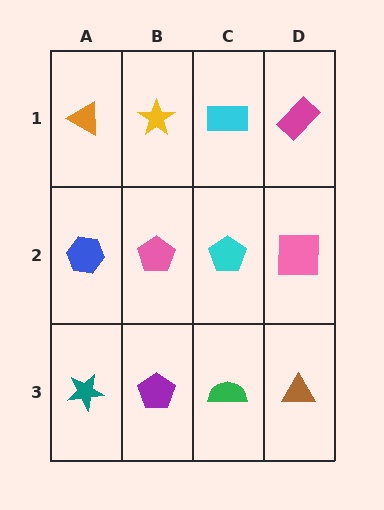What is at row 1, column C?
A cyan rectangle.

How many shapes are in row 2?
4 shapes.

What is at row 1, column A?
An orange triangle.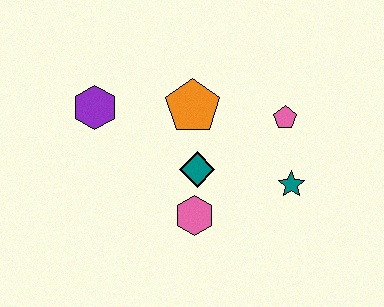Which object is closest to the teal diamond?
The pink hexagon is closest to the teal diamond.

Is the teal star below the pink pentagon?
Yes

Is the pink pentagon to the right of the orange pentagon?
Yes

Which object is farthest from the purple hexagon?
The teal star is farthest from the purple hexagon.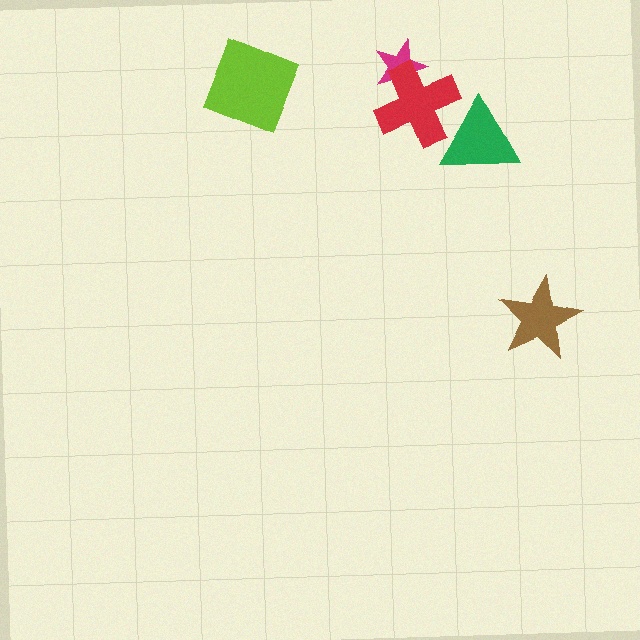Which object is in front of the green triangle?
The red cross is in front of the green triangle.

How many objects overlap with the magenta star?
1 object overlaps with the magenta star.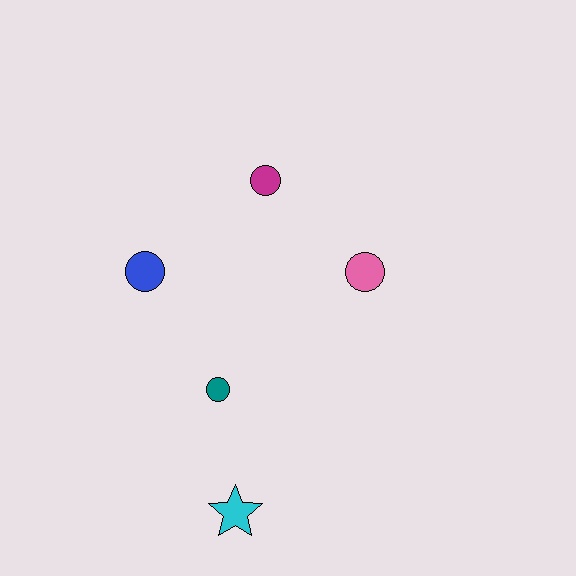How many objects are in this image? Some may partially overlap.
There are 5 objects.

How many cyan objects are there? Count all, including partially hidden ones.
There is 1 cyan object.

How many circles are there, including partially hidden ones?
There are 4 circles.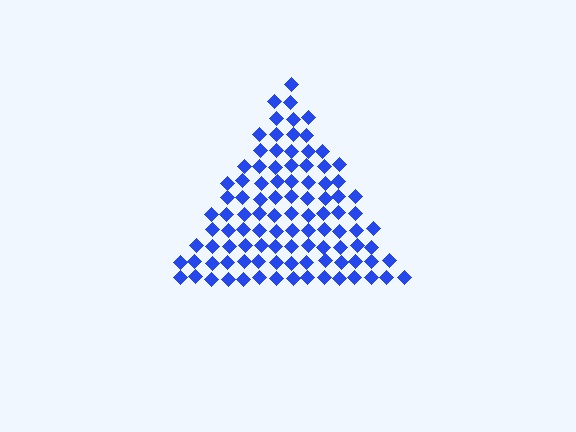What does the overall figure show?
The overall figure shows a triangle.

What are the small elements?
The small elements are diamonds.